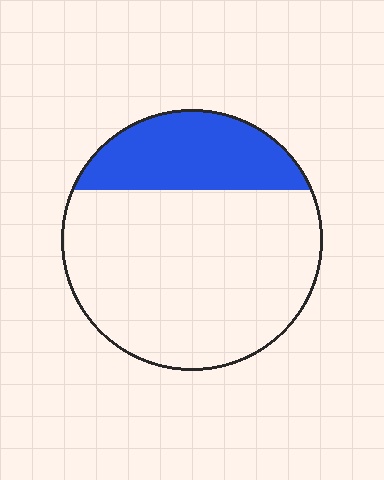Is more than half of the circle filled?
No.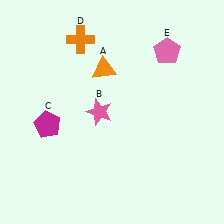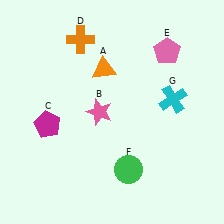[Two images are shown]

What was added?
A green circle (F), a cyan cross (G) were added in Image 2.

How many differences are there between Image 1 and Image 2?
There are 2 differences between the two images.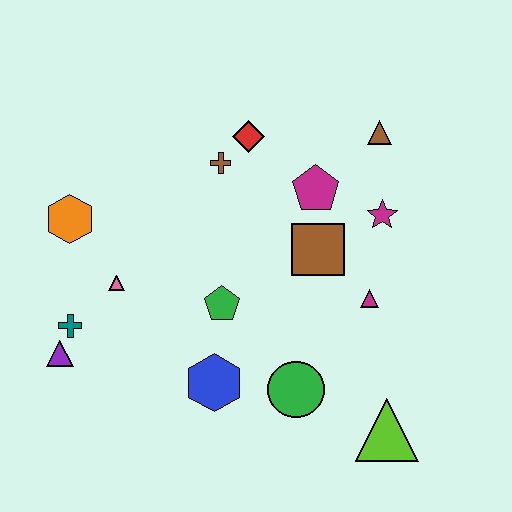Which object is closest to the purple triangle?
The teal cross is closest to the purple triangle.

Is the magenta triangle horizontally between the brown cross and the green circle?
No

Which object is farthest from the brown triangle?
The purple triangle is farthest from the brown triangle.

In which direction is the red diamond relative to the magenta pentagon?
The red diamond is to the left of the magenta pentagon.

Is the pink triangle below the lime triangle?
No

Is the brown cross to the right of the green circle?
No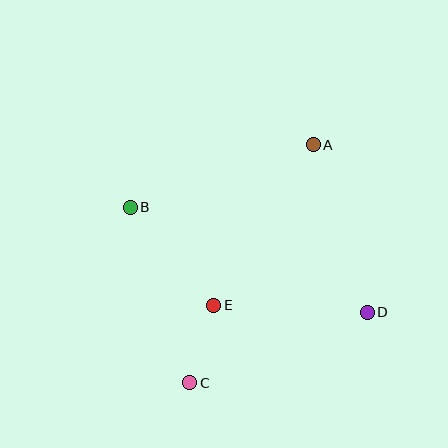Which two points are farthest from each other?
Points A and C are farthest from each other.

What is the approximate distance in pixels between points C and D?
The distance between C and D is approximately 191 pixels.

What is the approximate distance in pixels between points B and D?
The distance between B and D is approximately 259 pixels.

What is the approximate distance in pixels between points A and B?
The distance between A and B is approximately 194 pixels.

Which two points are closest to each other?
Points C and E are closest to each other.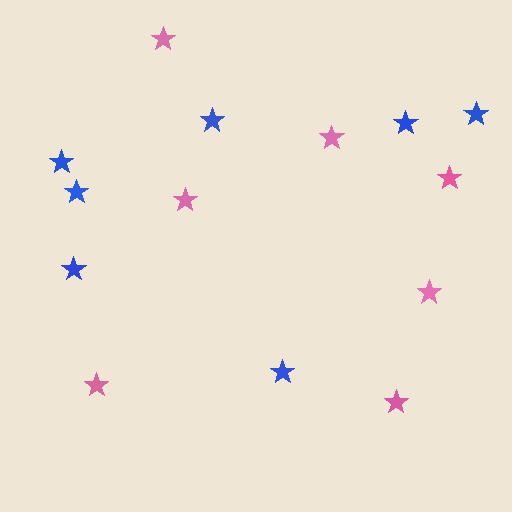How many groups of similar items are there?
There are 2 groups: one group of pink stars (7) and one group of blue stars (7).